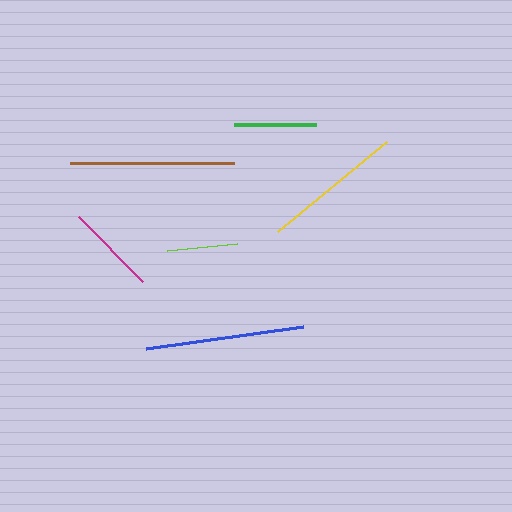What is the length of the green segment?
The green segment is approximately 82 pixels long.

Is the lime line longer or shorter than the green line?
The green line is longer than the lime line.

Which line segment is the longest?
The brown line is the longest at approximately 164 pixels.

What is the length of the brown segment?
The brown segment is approximately 164 pixels long.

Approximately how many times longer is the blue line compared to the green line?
The blue line is approximately 1.9 times the length of the green line.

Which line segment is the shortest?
The lime line is the shortest at approximately 70 pixels.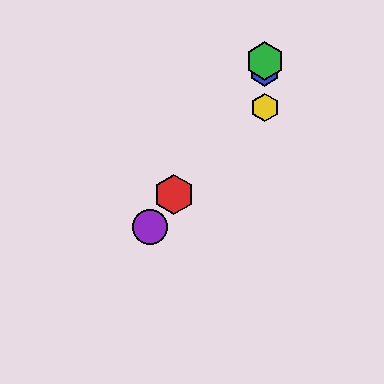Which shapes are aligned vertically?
The blue hexagon, the green hexagon, the yellow hexagon are aligned vertically.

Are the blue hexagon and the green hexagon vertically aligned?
Yes, both are at x≈265.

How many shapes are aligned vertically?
3 shapes (the blue hexagon, the green hexagon, the yellow hexagon) are aligned vertically.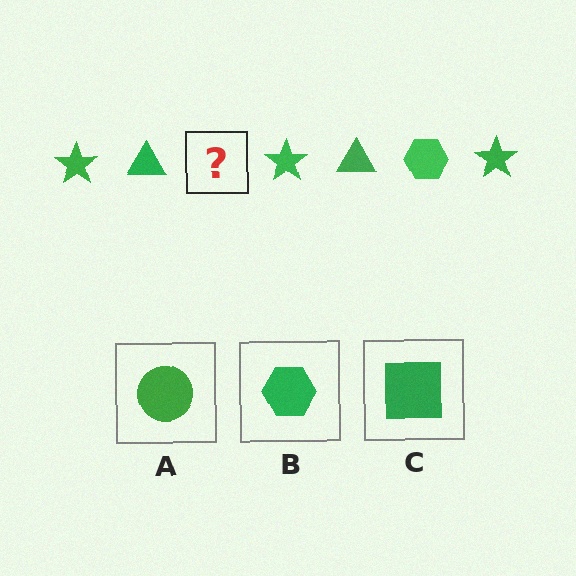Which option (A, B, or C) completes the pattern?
B.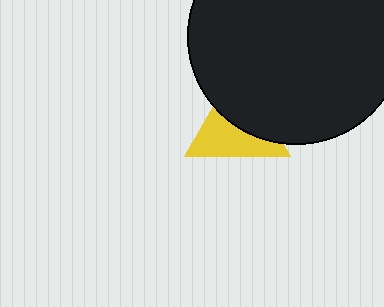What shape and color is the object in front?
The object in front is a black circle.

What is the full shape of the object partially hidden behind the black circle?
The partially hidden object is a yellow triangle.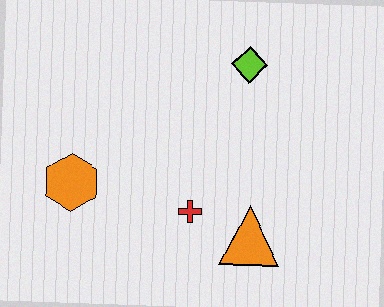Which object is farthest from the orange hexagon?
The lime diamond is farthest from the orange hexagon.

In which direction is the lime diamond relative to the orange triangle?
The lime diamond is above the orange triangle.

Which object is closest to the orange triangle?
The red cross is closest to the orange triangle.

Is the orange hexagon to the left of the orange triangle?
Yes